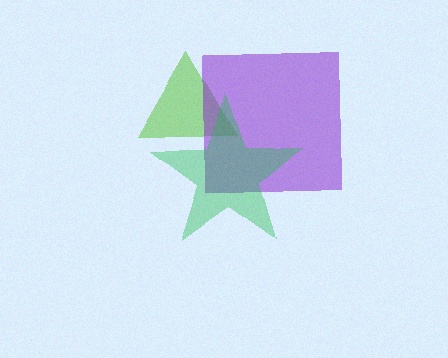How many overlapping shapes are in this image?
There are 3 overlapping shapes in the image.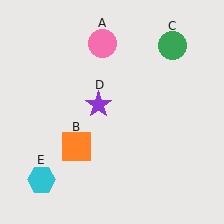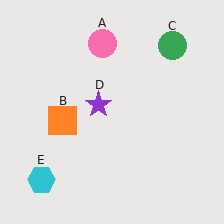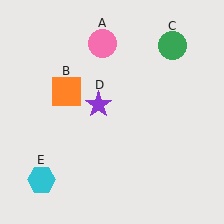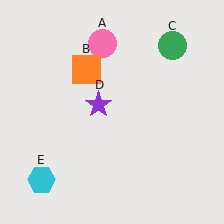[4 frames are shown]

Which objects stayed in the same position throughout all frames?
Pink circle (object A) and green circle (object C) and purple star (object D) and cyan hexagon (object E) remained stationary.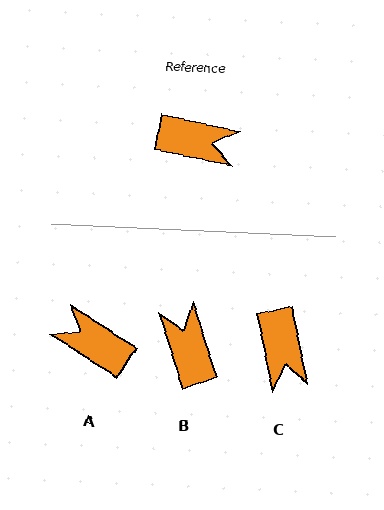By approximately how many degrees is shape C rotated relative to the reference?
Approximately 66 degrees clockwise.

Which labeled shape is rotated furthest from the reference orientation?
A, about 159 degrees away.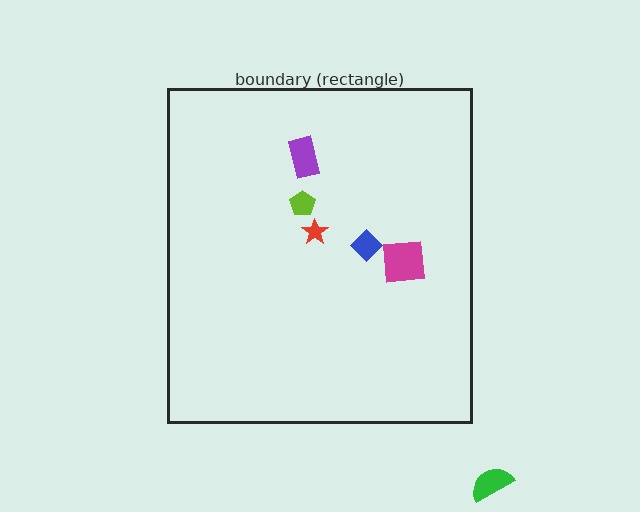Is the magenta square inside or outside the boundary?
Inside.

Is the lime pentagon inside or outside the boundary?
Inside.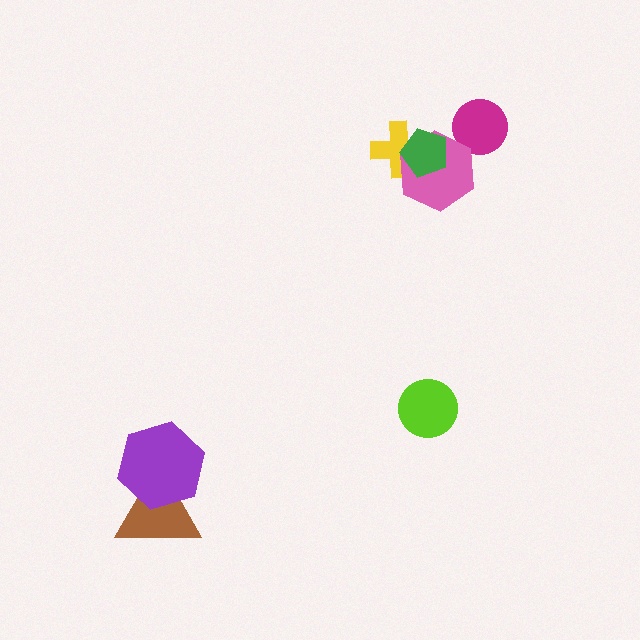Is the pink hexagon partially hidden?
Yes, it is partially covered by another shape.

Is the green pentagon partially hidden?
No, no other shape covers it.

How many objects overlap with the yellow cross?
2 objects overlap with the yellow cross.